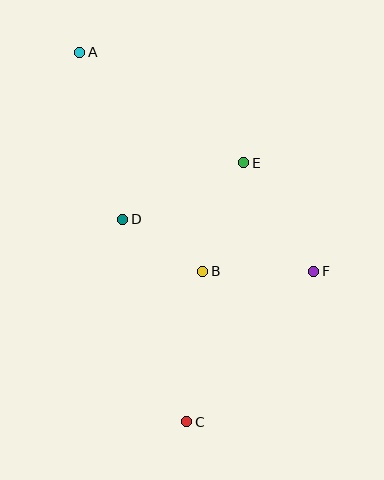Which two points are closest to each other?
Points B and D are closest to each other.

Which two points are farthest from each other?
Points A and C are farthest from each other.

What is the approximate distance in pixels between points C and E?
The distance between C and E is approximately 265 pixels.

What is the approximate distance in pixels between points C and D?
The distance between C and D is approximately 212 pixels.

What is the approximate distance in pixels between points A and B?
The distance between A and B is approximately 251 pixels.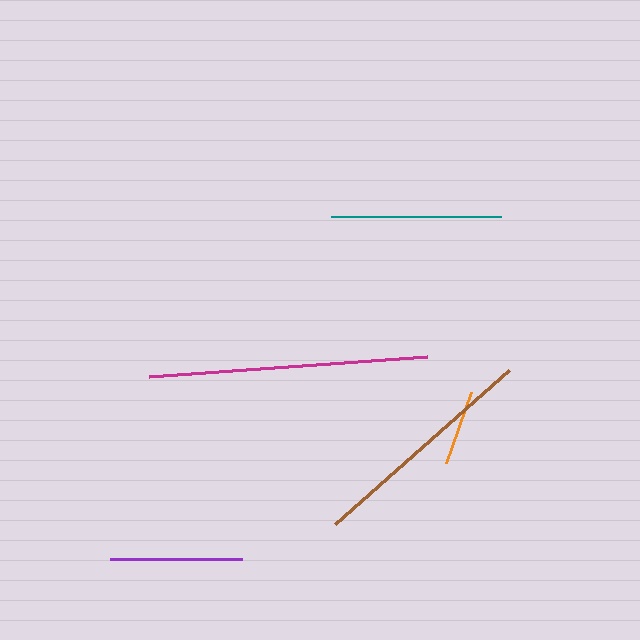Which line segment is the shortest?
The orange line is the shortest at approximately 75 pixels.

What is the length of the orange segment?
The orange segment is approximately 75 pixels long.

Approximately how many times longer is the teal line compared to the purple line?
The teal line is approximately 1.3 times the length of the purple line.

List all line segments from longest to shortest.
From longest to shortest: magenta, brown, teal, purple, orange.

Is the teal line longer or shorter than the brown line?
The brown line is longer than the teal line.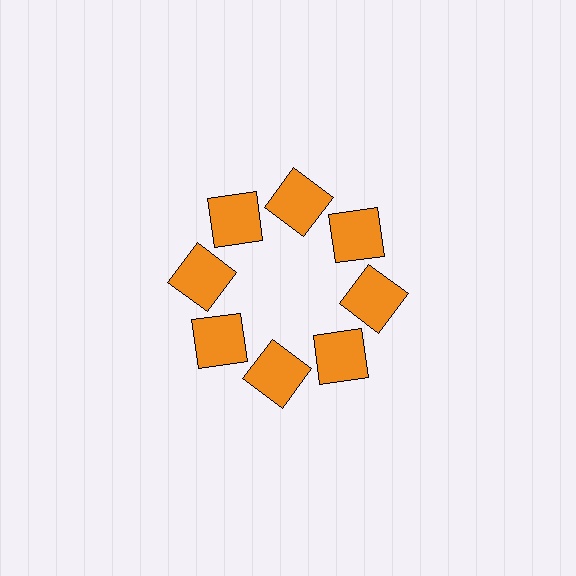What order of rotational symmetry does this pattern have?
This pattern has 8-fold rotational symmetry.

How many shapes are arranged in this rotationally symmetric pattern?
There are 8 shapes, arranged in 8 groups of 1.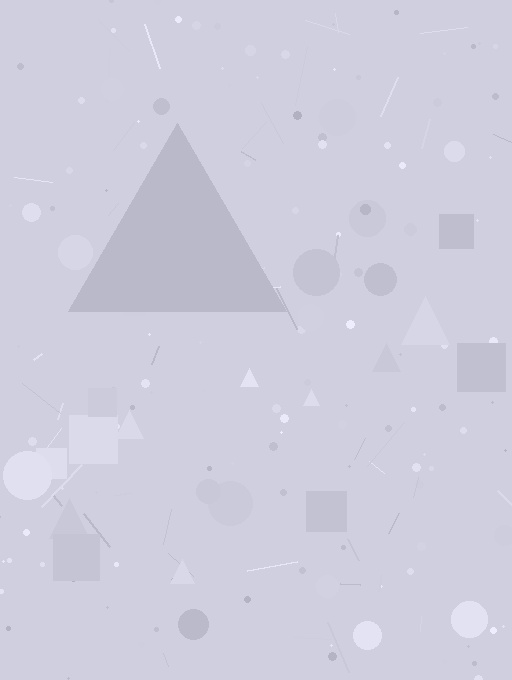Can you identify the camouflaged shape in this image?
The camouflaged shape is a triangle.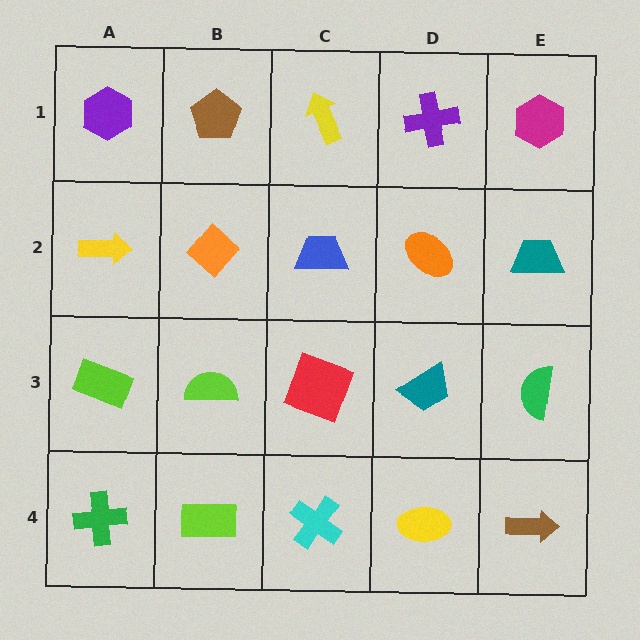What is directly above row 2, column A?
A purple hexagon.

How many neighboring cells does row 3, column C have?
4.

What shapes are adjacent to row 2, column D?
A purple cross (row 1, column D), a teal trapezoid (row 3, column D), a blue trapezoid (row 2, column C), a teal trapezoid (row 2, column E).